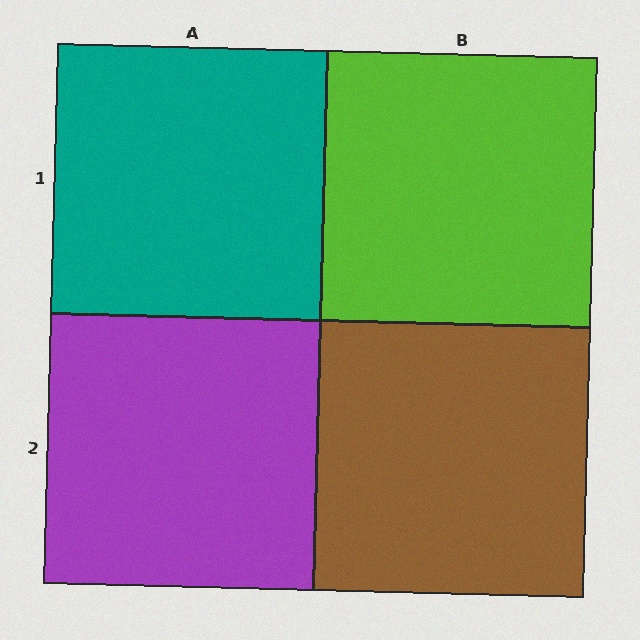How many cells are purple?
1 cell is purple.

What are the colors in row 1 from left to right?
Teal, lime.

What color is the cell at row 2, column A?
Purple.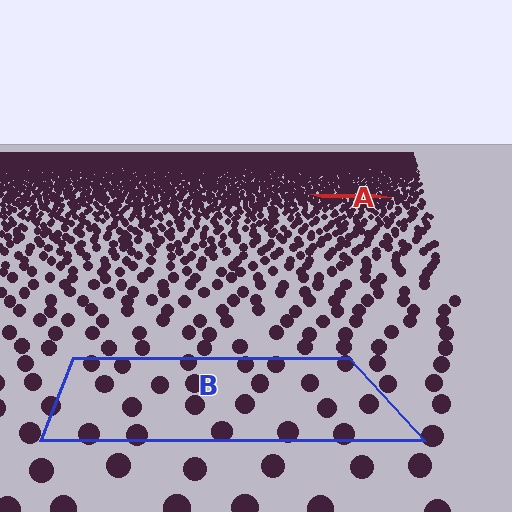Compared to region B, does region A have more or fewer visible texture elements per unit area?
Region A has more texture elements per unit area — they are packed more densely because it is farther away.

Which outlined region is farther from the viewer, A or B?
Region A is farther from the viewer — the texture elements inside it appear smaller and more densely packed.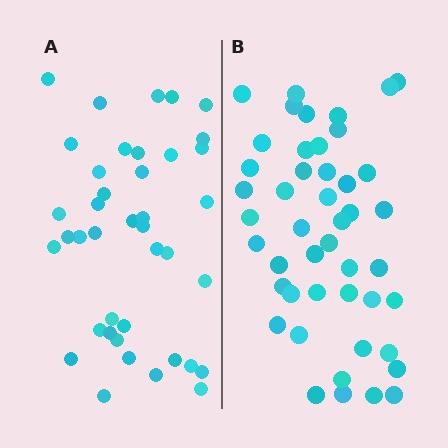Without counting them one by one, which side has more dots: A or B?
Region B (the right region) has more dots.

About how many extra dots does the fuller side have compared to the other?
Region B has about 6 more dots than region A.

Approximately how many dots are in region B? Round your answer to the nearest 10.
About 50 dots. (The exact count is 46, which rounds to 50.)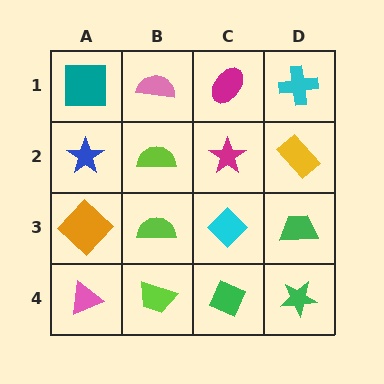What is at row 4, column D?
A green star.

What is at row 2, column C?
A magenta star.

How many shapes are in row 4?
4 shapes.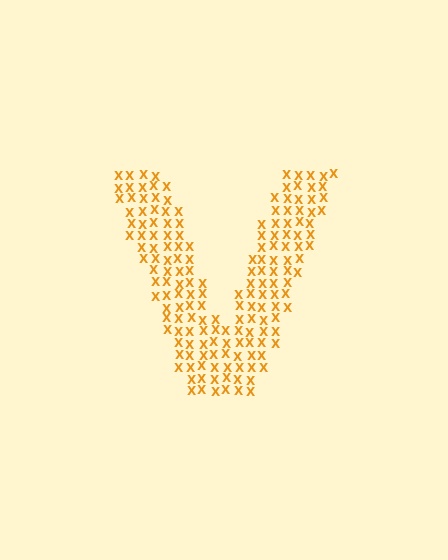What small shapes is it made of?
It is made of small letter X's.